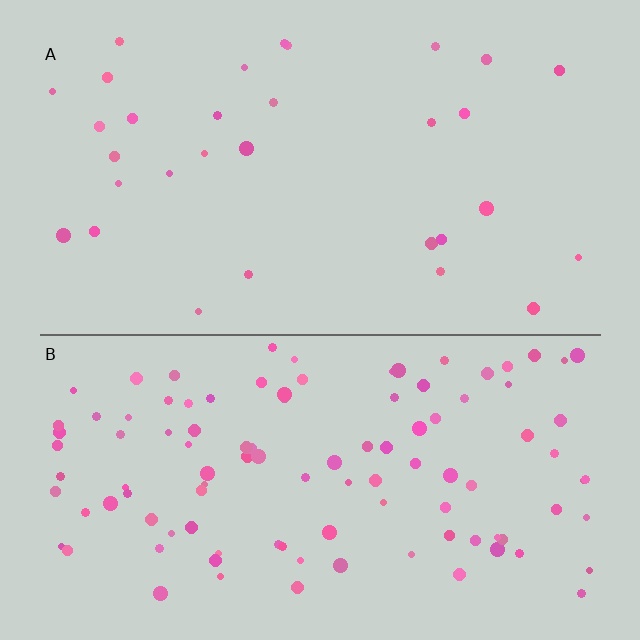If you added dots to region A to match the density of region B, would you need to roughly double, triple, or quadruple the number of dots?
Approximately triple.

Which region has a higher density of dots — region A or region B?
B (the bottom).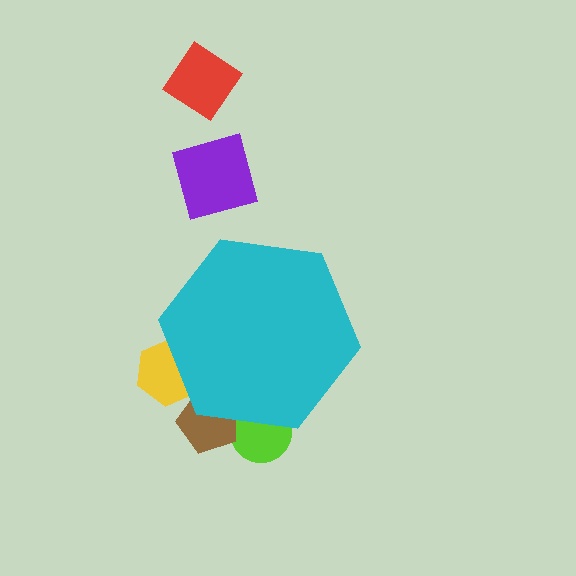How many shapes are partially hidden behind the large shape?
3 shapes are partially hidden.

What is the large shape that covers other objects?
A cyan hexagon.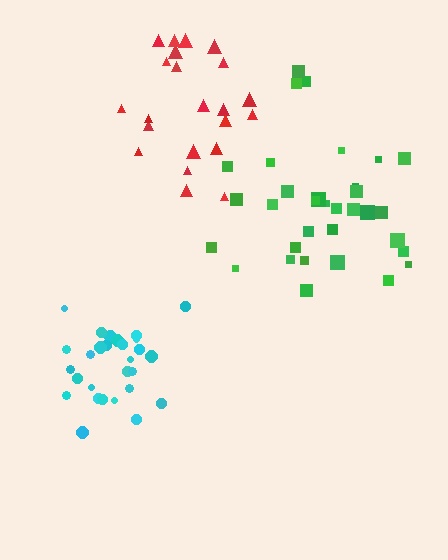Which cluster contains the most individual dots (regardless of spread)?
Green (33).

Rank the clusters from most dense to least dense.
cyan, green, red.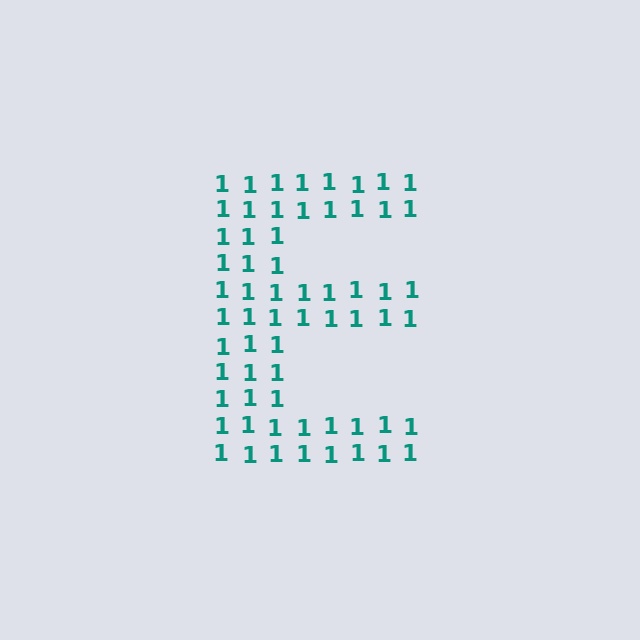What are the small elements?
The small elements are digit 1's.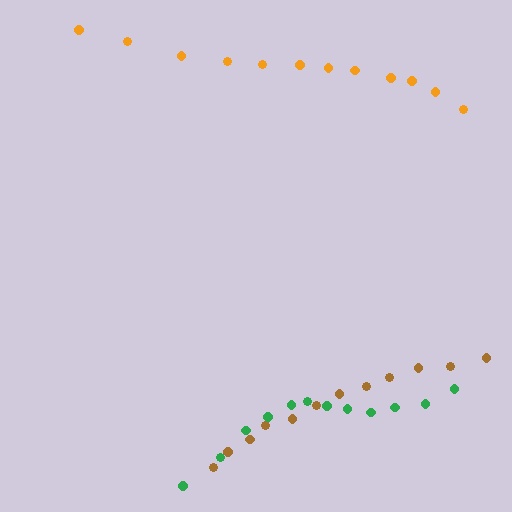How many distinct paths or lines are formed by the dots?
There are 3 distinct paths.